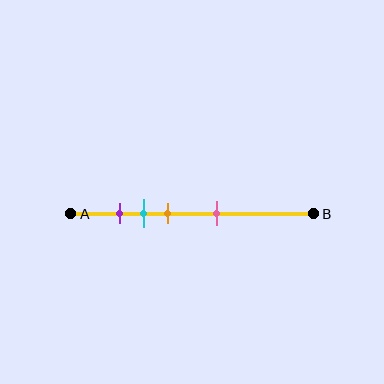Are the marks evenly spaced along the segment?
No, the marks are not evenly spaced.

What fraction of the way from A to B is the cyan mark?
The cyan mark is approximately 30% (0.3) of the way from A to B.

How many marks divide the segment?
There are 4 marks dividing the segment.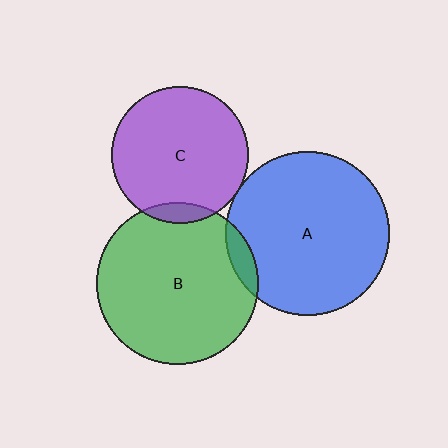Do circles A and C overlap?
Yes.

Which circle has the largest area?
Circle A (blue).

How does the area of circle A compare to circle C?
Approximately 1.4 times.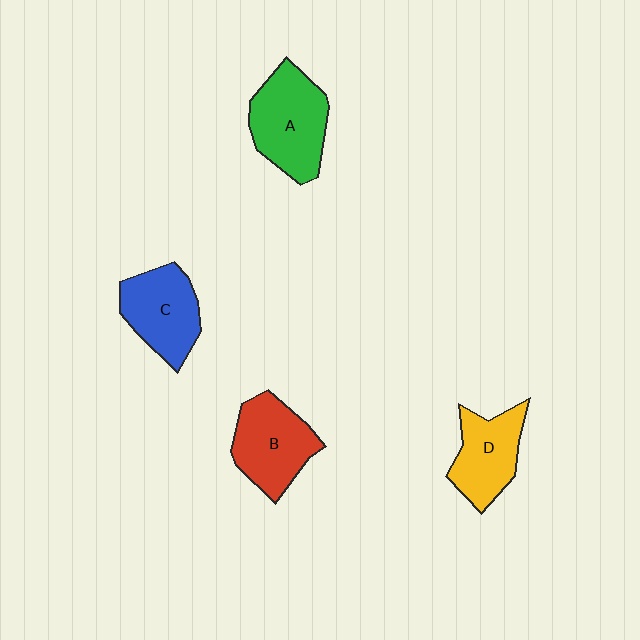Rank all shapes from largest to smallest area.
From largest to smallest: A (green), B (red), C (blue), D (yellow).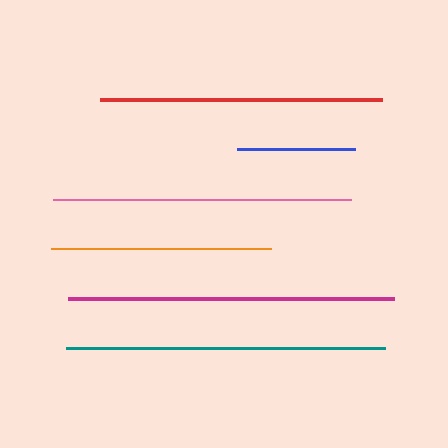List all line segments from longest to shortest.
From longest to shortest: magenta, teal, pink, red, orange, blue.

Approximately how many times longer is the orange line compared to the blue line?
The orange line is approximately 1.9 times the length of the blue line.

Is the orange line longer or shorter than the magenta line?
The magenta line is longer than the orange line.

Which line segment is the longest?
The magenta line is the longest at approximately 326 pixels.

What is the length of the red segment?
The red segment is approximately 283 pixels long.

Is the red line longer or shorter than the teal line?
The teal line is longer than the red line.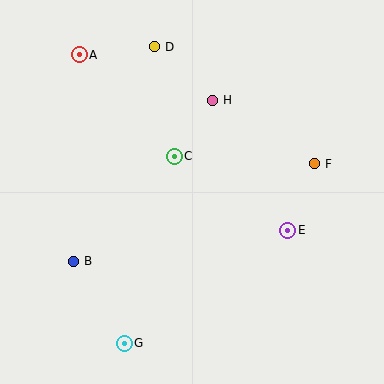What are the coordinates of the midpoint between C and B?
The midpoint between C and B is at (124, 209).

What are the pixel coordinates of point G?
Point G is at (124, 343).